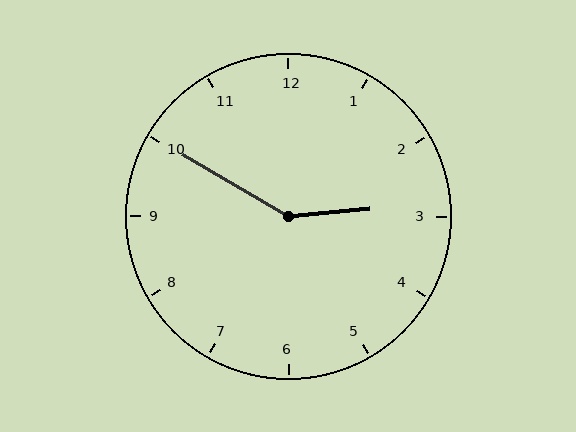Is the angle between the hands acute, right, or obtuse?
It is obtuse.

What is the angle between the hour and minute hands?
Approximately 145 degrees.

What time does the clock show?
2:50.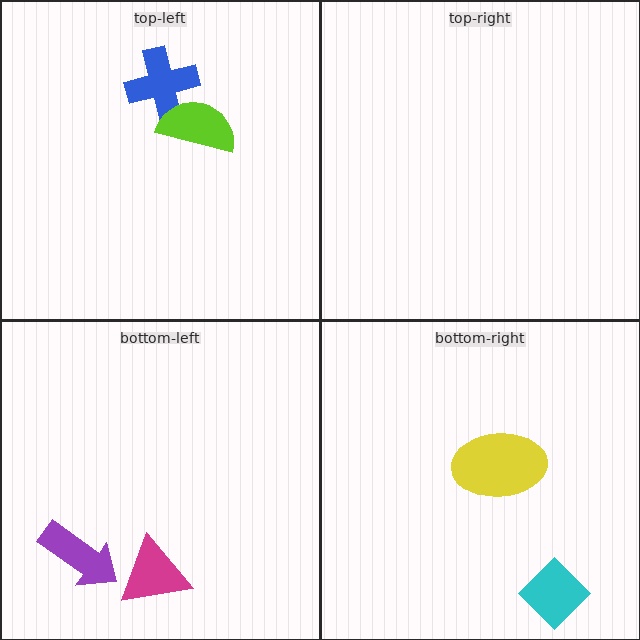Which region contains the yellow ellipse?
The bottom-right region.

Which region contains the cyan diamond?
The bottom-right region.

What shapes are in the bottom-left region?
The magenta triangle, the purple arrow.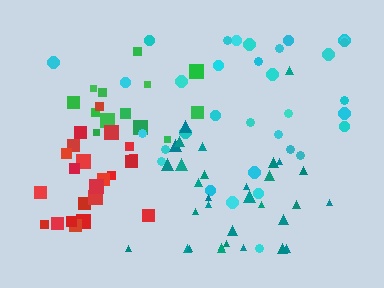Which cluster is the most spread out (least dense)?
Cyan.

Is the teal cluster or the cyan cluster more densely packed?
Teal.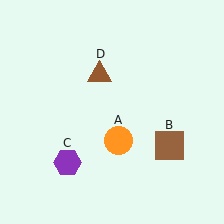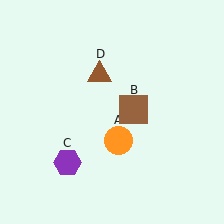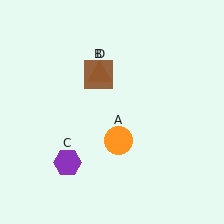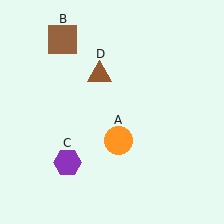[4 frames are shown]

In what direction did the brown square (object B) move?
The brown square (object B) moved up and to the left.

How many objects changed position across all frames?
1 object changed position: brown square (object B).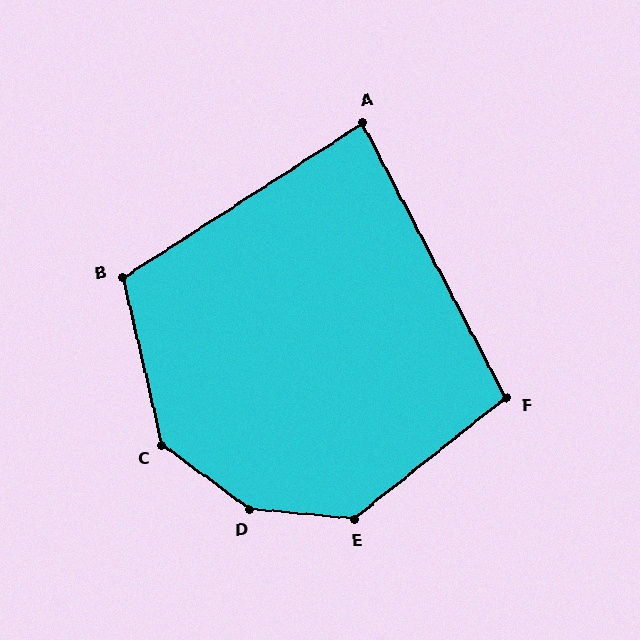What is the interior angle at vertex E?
Approximately 136 degrees (obtuse).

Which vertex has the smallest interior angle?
A, at approximately 85 degrees.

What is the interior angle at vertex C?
Approximately 139 degrees (obtuse).